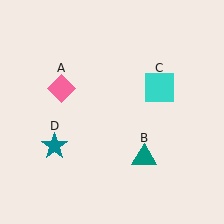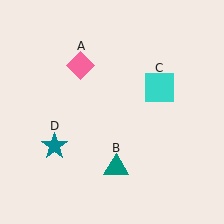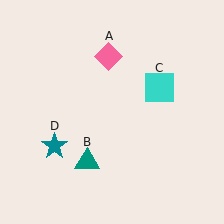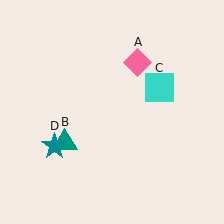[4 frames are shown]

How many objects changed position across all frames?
2 objects changed position: pink diamond (object A), teal triangle (object B).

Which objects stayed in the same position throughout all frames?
Cyan square (object C) and teal star (object D) remained stationary.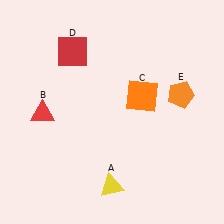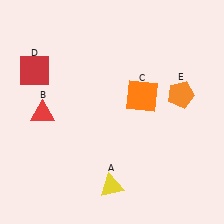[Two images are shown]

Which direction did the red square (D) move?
The red square (D) moved left.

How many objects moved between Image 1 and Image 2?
1 object moved between the two images.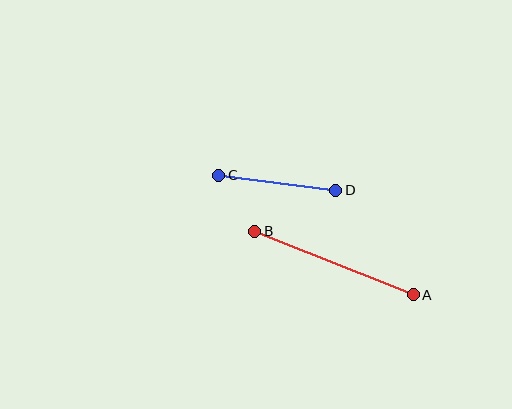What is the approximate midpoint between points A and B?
The midpoint is at approximately (334, 263) pixels.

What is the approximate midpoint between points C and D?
The midpoint is at approximately (277, 183) pixels.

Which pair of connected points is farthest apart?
Points A and B are farthest apart.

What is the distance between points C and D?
The distance is approximately 118 pixels.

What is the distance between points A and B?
The distance is approximately 171 pixels.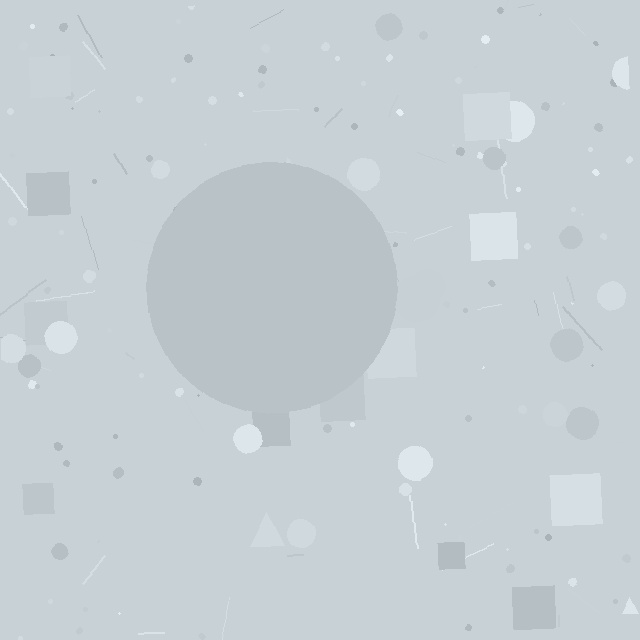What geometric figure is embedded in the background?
A circle is embedded in the background.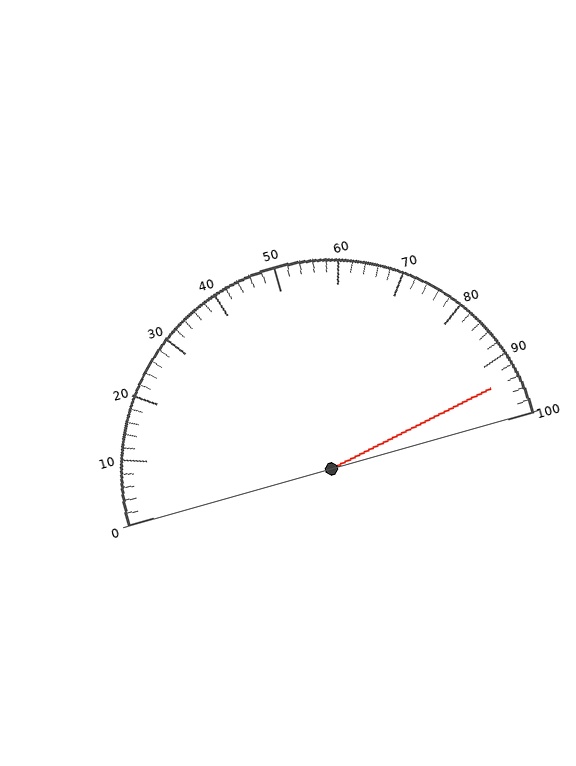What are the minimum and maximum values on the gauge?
The gauge ranges from 0 to 100.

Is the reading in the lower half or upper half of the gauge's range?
The reading is in the upper half of the range (0 to 100).